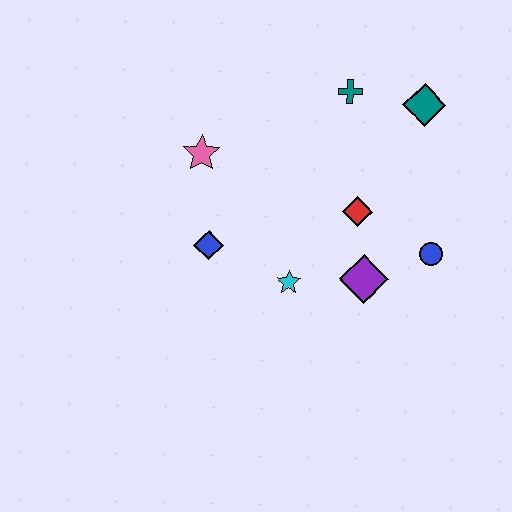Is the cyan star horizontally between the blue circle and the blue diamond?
Yes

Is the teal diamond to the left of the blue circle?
Yes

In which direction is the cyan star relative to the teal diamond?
The cyan star is below the teal diamond.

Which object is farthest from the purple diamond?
The pink star is farthest from the purple diamond.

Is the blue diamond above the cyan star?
Yes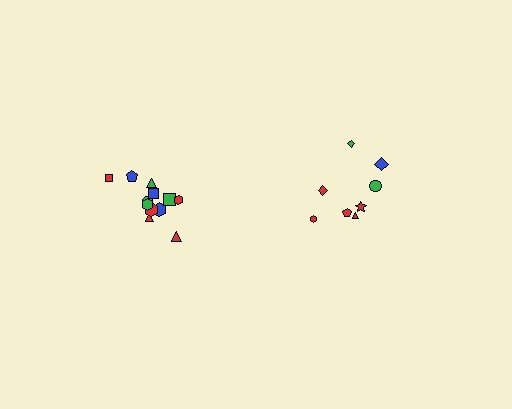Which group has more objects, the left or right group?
The left group.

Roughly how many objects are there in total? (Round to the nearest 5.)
Roughly 20 objects in total.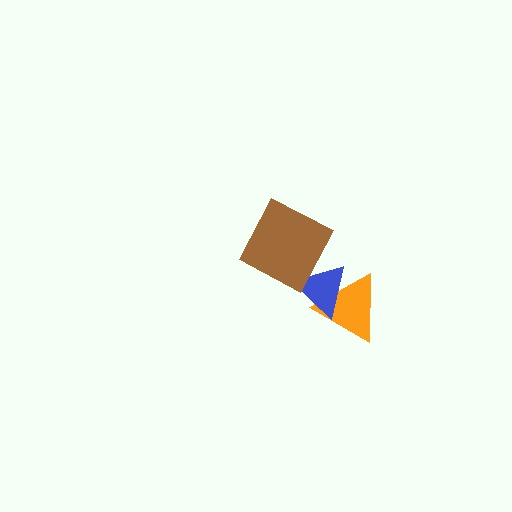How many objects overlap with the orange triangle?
1 object overlaps with the orange triangle.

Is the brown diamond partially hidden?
No, no other shape covers it.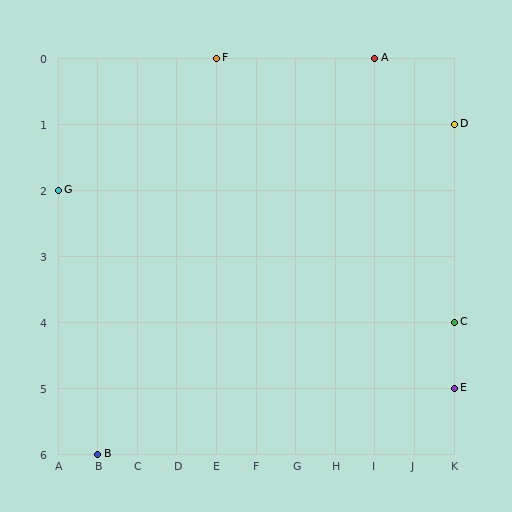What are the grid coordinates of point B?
Point B is at grid coordinates (B, 6).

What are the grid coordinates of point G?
Point G is at grid coordinates (A, 2).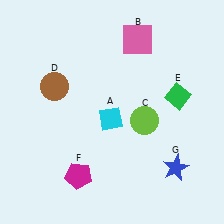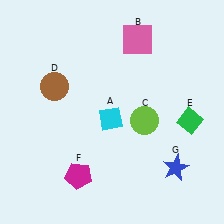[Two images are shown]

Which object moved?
The green diamond (E) moved down.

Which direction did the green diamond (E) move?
The green diamond (E) moved down.